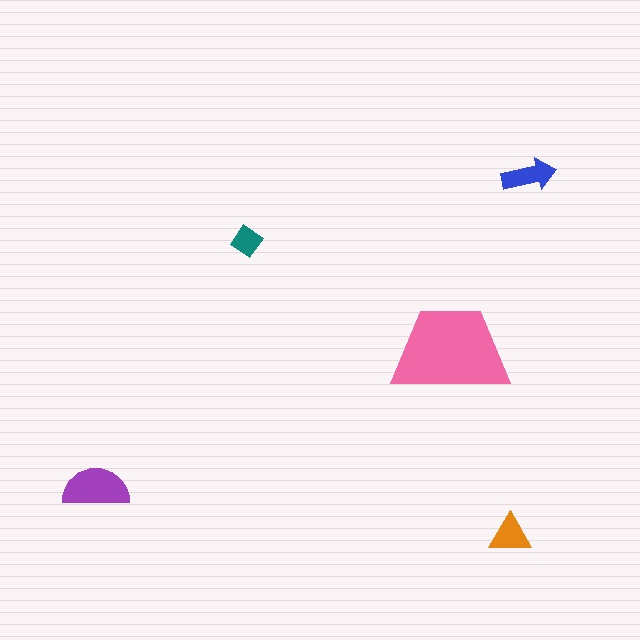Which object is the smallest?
The teal diamond.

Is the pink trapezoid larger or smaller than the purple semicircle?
Larger.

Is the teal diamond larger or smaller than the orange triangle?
Smaller.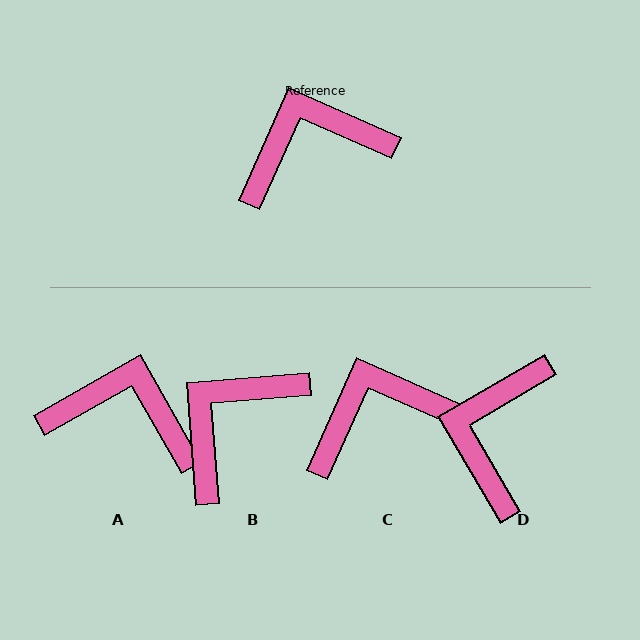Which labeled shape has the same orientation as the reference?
C.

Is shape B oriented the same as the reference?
No, it is off by about 28 degrees.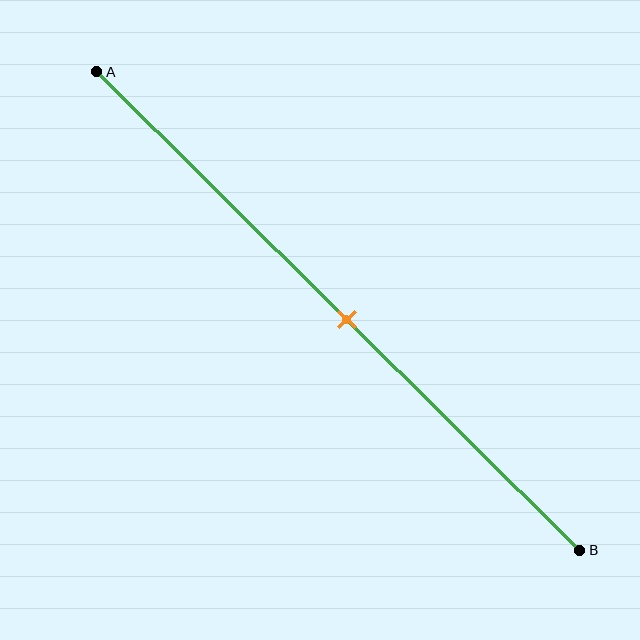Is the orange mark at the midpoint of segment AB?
Yes, the mark is approximately at the midpoint.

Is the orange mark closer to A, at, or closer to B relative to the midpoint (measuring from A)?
The orange mark is approximately at the midpoint of segment AB.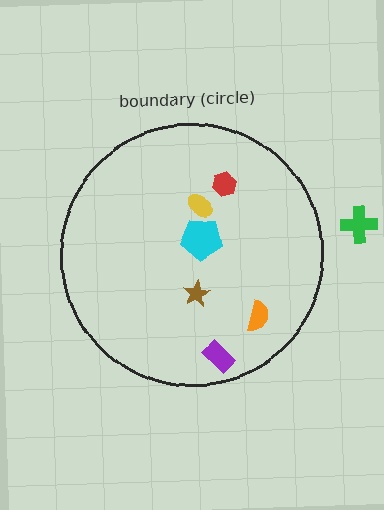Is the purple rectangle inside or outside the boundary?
Inside.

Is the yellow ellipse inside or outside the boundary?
Inside.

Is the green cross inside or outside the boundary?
Outside.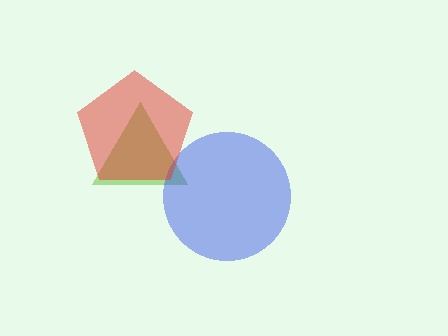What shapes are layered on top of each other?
The layered shapes are: a lime triangle, a blue circle, a red pentagon.